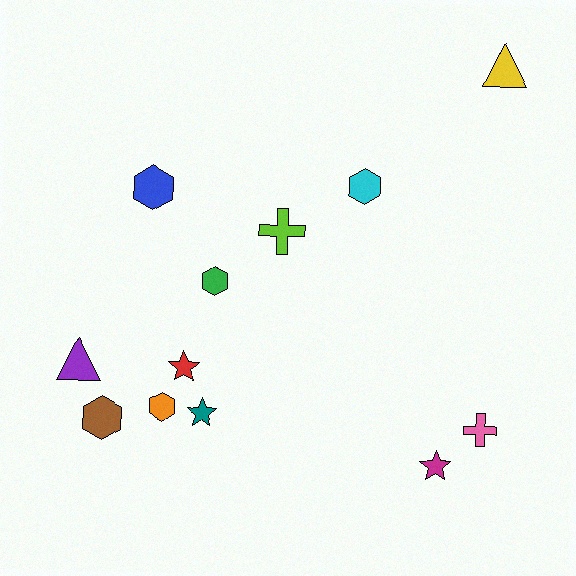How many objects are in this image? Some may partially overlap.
There are 12 objects.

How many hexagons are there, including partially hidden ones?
There are 5 hexagons.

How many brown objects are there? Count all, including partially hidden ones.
There is 1 brown object.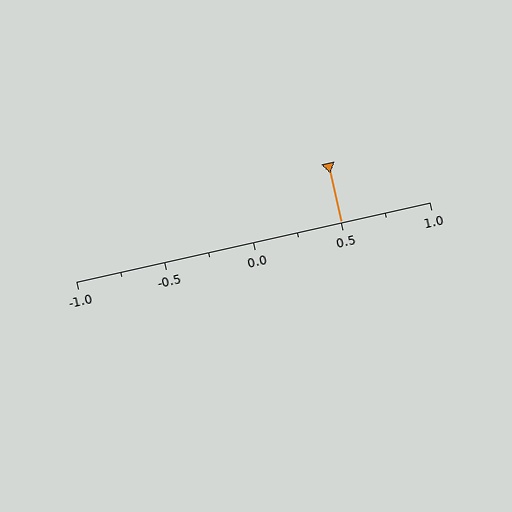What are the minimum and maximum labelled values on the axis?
The axis runs from -1.0 to 1.0.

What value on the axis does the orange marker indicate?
The marker indicates approximately 0.5.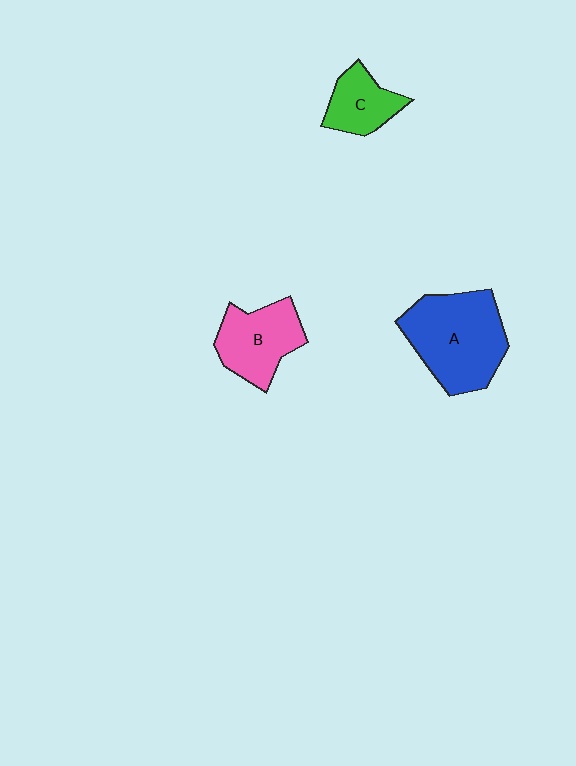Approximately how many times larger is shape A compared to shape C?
Approximately 2.2 times.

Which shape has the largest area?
Shape A (blue).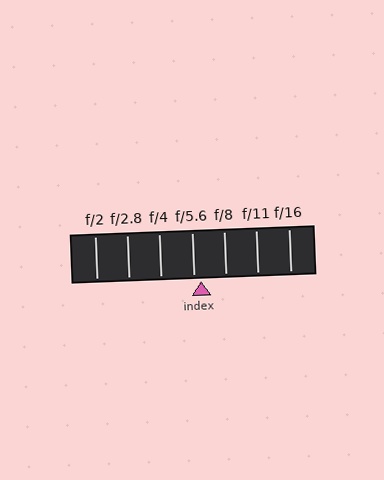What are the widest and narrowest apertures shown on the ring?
The widest aperture shown is f/2 and the narrowest is f/16.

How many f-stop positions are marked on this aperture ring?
There are 7 f-stop positions marked.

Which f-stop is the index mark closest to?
The index mark is closest to f/5.6.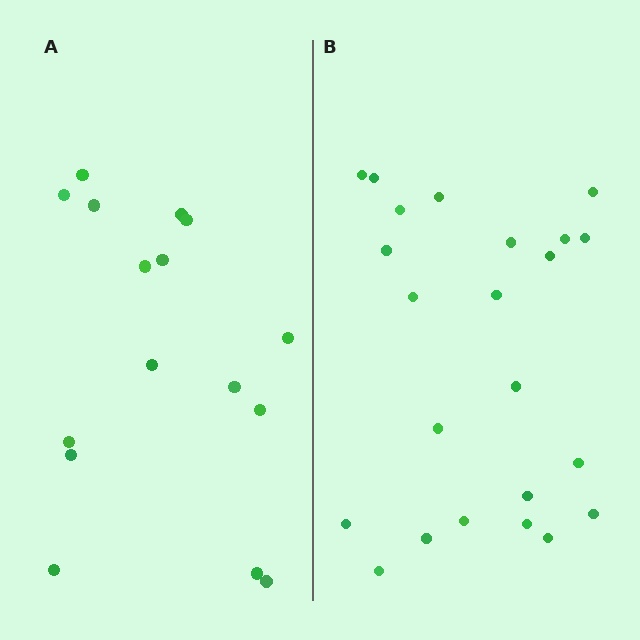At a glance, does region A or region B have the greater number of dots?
Region B (the right region) has more dots.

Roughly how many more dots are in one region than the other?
Region B has roughly 8 or so more dots than region A.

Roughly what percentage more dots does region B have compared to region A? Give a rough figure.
About 45% more.